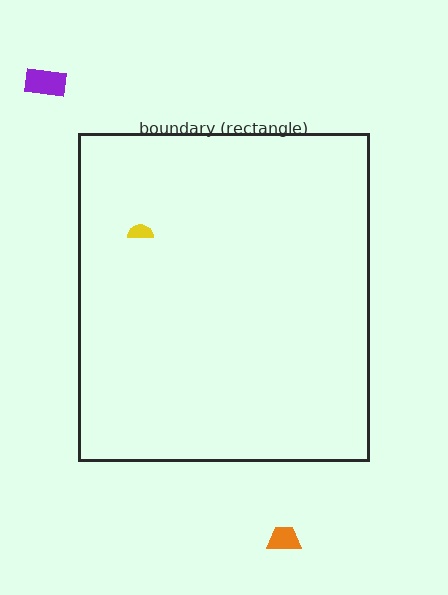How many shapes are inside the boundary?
1 inside, 2 outside.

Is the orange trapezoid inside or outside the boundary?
Outside.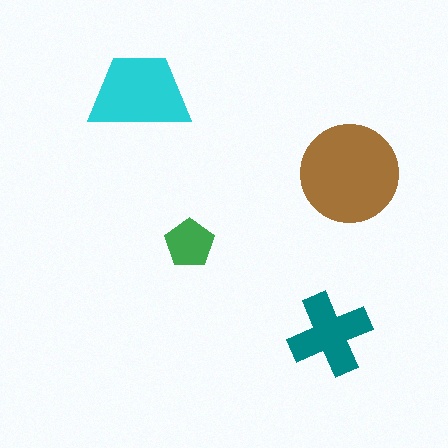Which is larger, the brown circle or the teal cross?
The brown circle.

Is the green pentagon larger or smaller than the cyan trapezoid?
Smaller.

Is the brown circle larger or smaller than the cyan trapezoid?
Larger.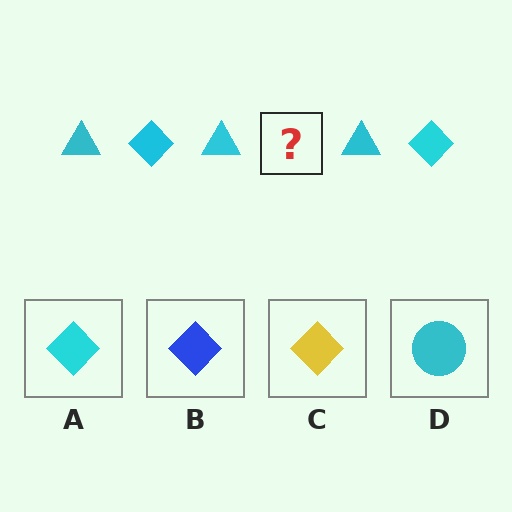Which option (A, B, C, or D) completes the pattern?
A.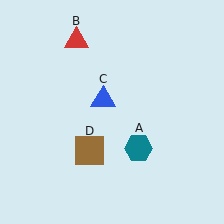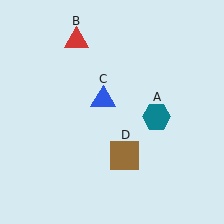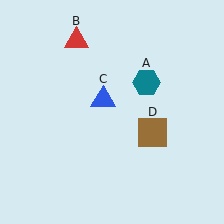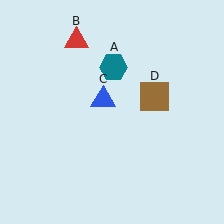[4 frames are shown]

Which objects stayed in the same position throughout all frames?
Red triangle (object B) and blue triangle (object C) remained stationary.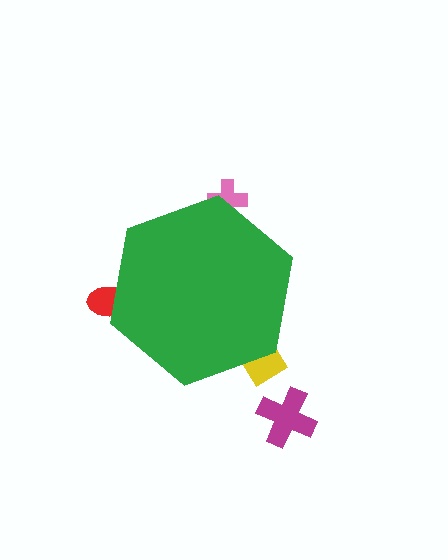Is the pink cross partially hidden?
Yes, the pink cross is partially hidden behind the green hexagon.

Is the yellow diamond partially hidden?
Yes, the yellow diamond is partially hidden behind the green hexagon.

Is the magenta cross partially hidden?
No, the magenta cross is fully visible.